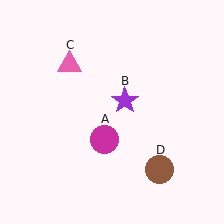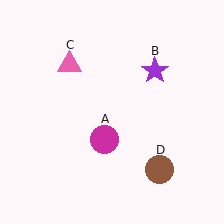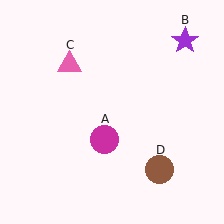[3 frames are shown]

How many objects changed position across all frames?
1 object changed position: purple star (object B).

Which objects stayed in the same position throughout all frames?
Magenta circle (object A) and pink triangle (object C) and brown circle (object D) remained stationary.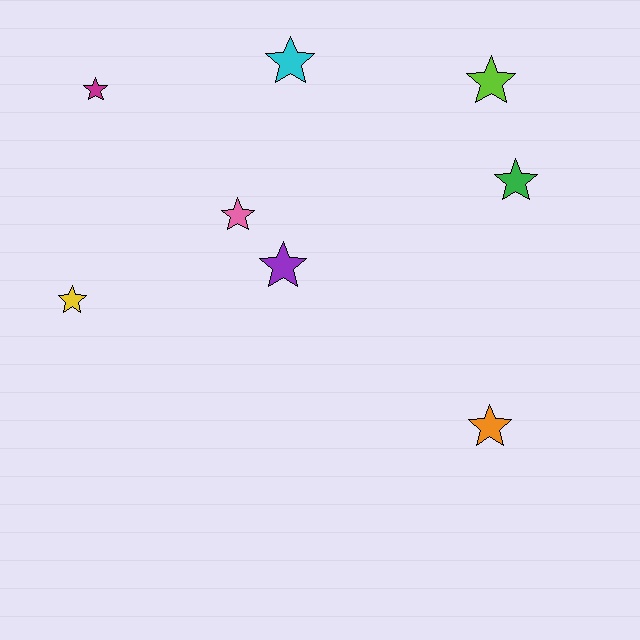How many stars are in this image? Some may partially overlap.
There are 8 stars.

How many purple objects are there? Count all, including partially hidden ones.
There is 1 purple object.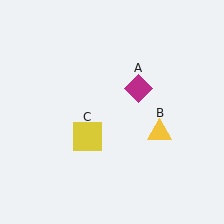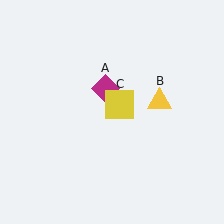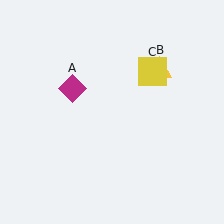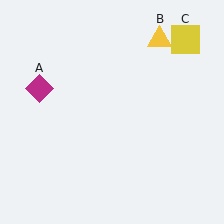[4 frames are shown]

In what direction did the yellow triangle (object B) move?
The yellow triangle (object B) moved up.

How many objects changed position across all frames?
3 objects changed position: magenta diamond (object A), yellow triangle (object B), yellow square (object C).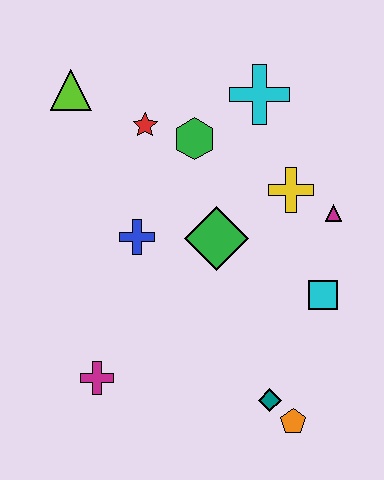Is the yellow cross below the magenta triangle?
No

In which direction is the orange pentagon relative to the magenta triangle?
The orange pentagon is below the magenta triangle.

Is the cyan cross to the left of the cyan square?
Yes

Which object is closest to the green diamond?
The blue cross is closest to the green diamond.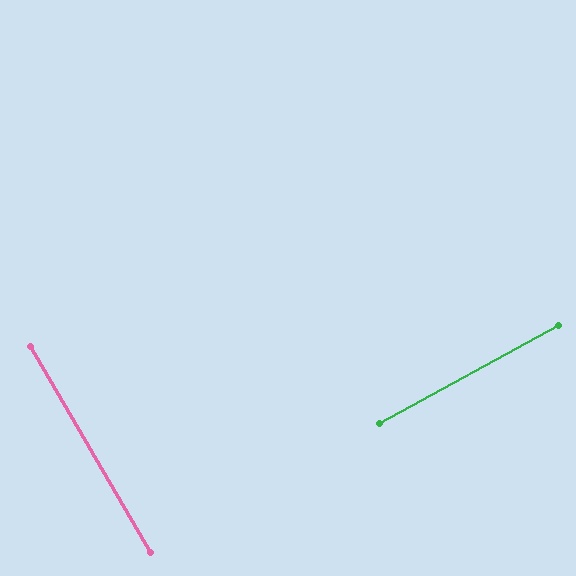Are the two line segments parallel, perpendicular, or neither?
Perpendicular — they meet at approximately 89°.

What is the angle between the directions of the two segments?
Approximately 89 degrees.